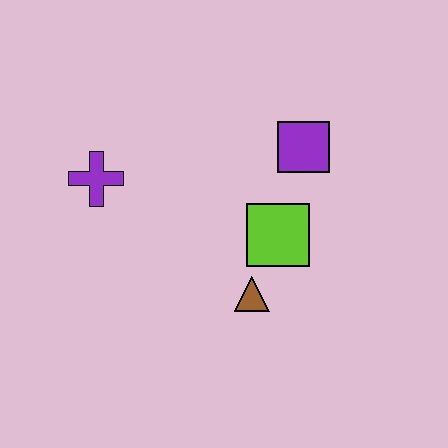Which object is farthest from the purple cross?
The purple square is farthest from the purple cross.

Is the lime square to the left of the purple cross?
No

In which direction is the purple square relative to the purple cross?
The purple square is to the right of the purple cross.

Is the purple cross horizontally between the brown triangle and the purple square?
No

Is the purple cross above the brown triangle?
Yes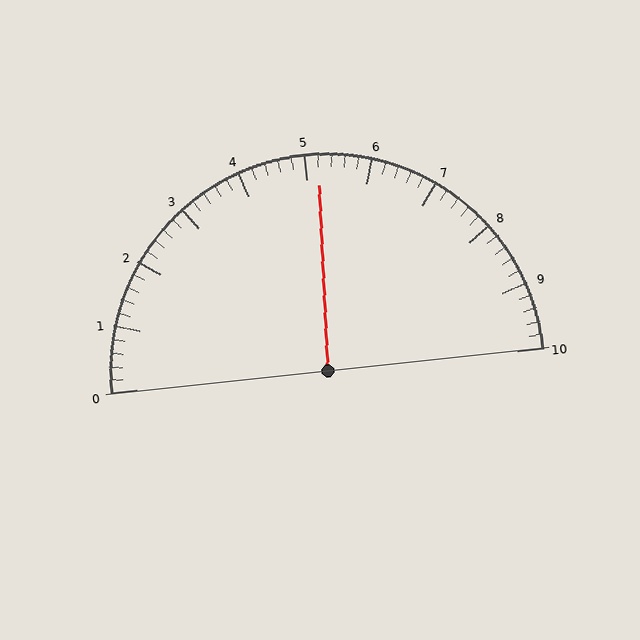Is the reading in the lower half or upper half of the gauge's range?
The reading is in the upper half of the range (0 to 10).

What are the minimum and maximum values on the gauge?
The gauge ranges from 0 to 10.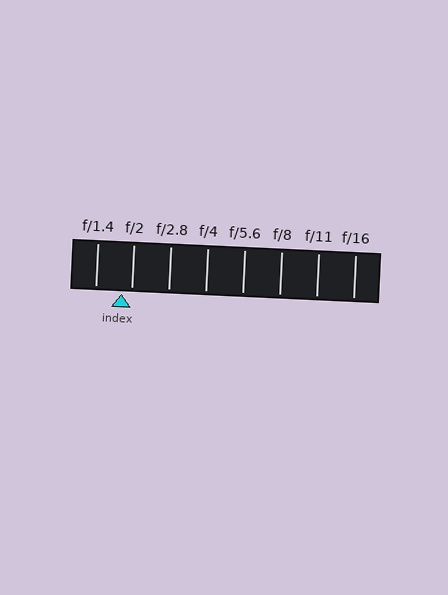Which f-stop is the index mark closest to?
The index mark is closest to f/2.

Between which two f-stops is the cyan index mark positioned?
The index mark is between f/1.4 and f/2.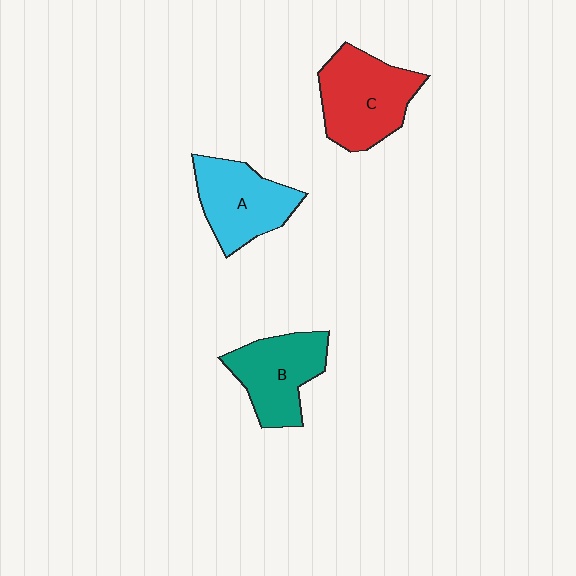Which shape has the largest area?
Shape C (red).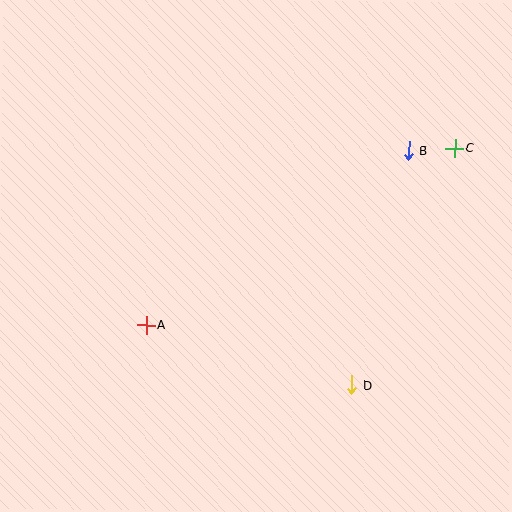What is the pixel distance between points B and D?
The distance between B and D is 241 pixels.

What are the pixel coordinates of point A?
Point A is at (146, 325).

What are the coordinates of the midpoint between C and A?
The midpoint between C and A is at (300, 236).